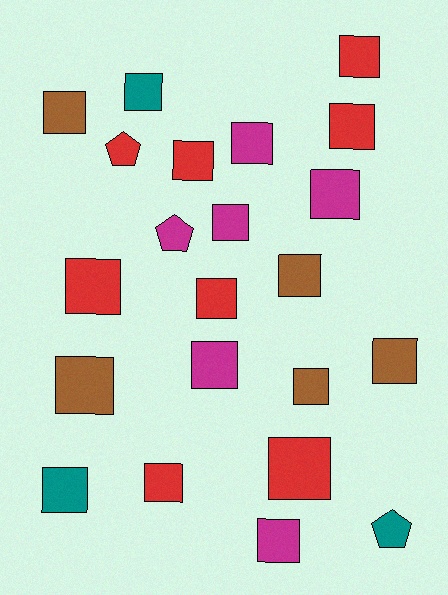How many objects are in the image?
There are 22 objects.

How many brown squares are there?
There are 5 brown squares.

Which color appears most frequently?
Red, with 8 objects.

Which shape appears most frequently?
Square, with 19 objects.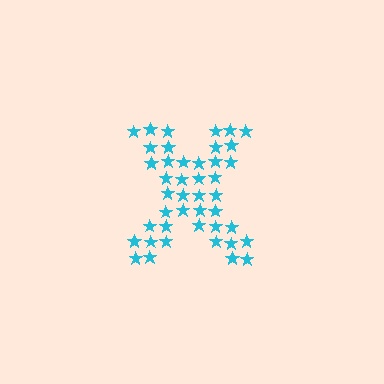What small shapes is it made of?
It is made of small stars.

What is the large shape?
The large shape is the letter X.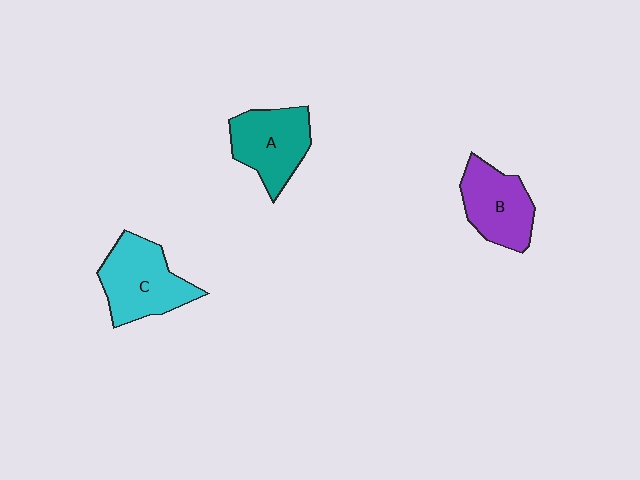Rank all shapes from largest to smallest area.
From largest to smallest: C (cyan), A (teal), B (purple).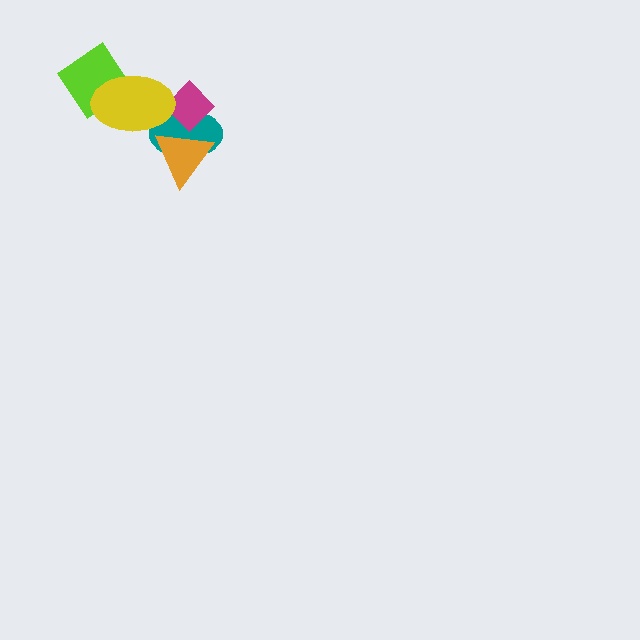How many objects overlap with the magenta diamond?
3 objects overlap with the magenta diamond.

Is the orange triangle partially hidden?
No, no other shape covers it.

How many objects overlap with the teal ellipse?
3 objects overlap with the teal ellipse.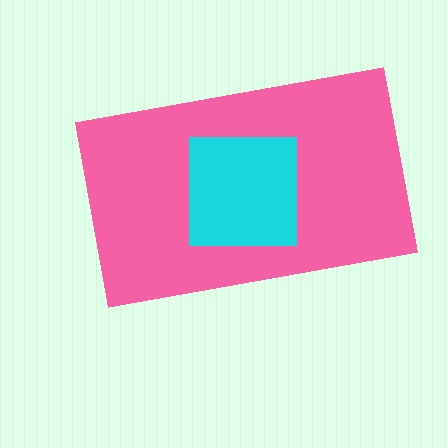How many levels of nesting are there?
2.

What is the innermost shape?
The cyan square.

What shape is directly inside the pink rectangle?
The cyan square.